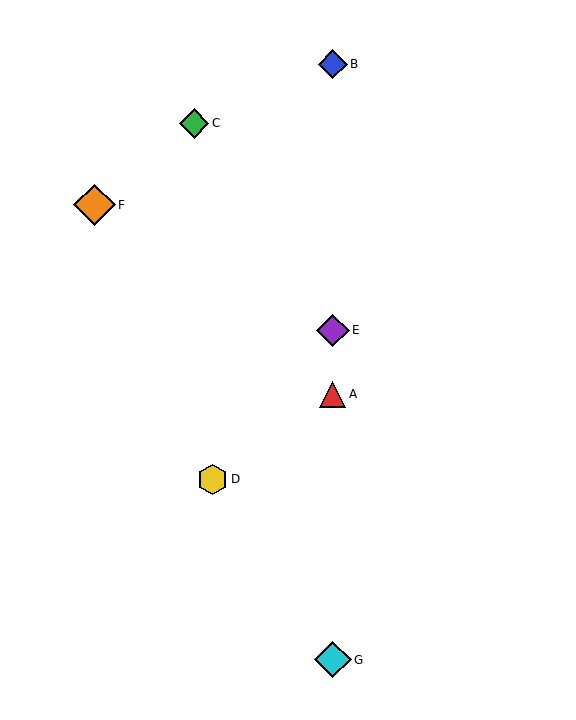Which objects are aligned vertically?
Objects A, B, E, G are aligned vertically.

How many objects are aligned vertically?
4 objects (A, B, E, G) are aligned vertically.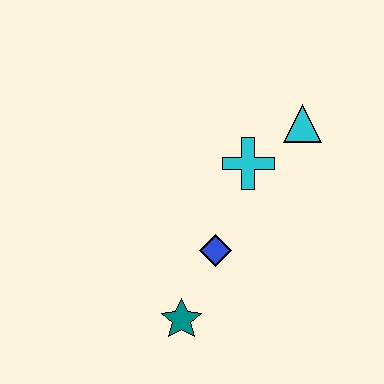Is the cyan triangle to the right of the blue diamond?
Yes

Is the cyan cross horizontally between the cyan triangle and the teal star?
Yes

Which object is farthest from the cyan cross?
The teal star is farthest from the cyan cross.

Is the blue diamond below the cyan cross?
Yes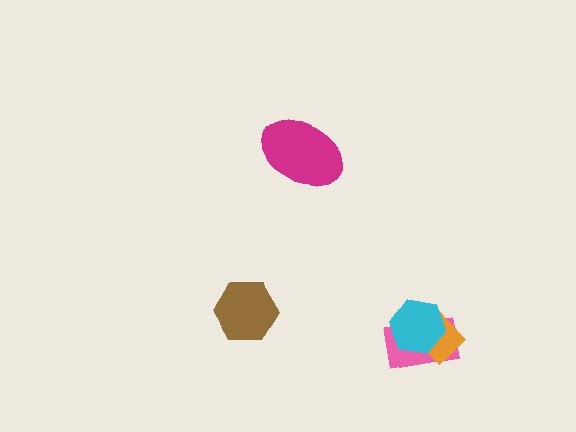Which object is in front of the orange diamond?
The cyan hexagon is in front of the orange diamond.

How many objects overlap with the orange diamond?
2 objects overlap with the orange diamond.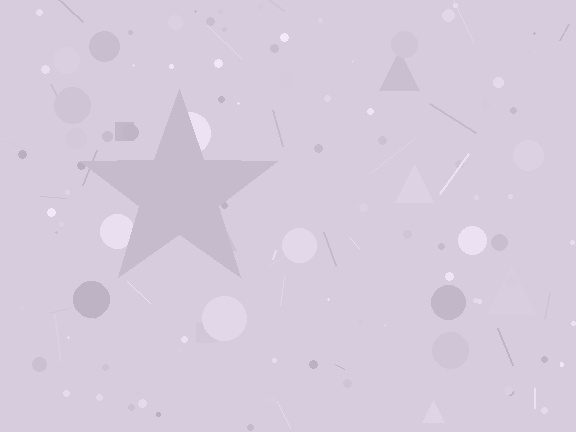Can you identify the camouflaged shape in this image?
The camouflaged shape is a star.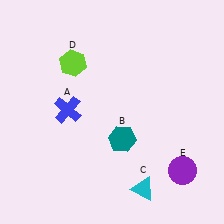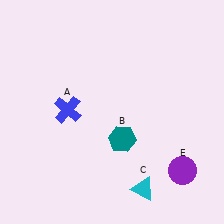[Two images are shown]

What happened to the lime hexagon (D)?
The lime hexagon (D) was removed in Image 2. It was in the top-left area of Image 1.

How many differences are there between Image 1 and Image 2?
There is 1 difference between the two images.